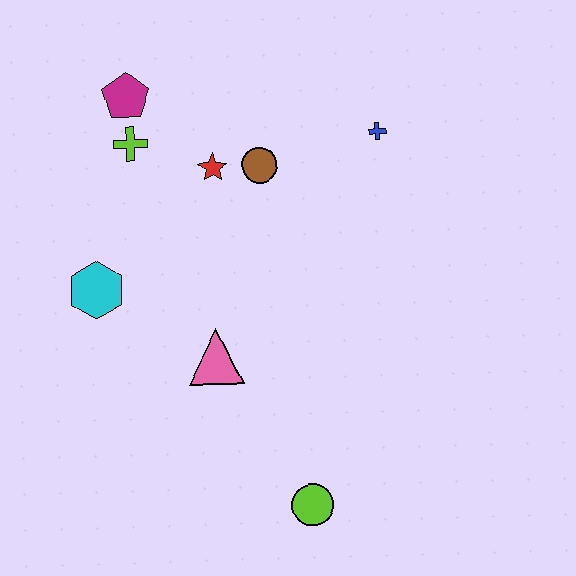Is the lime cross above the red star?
Yes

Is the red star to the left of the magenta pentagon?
No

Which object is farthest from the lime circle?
The magenta pentagon is farthest from the lime circle.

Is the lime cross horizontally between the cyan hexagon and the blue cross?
Yes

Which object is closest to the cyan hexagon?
The pink triangle is closest to the cyan hexagon.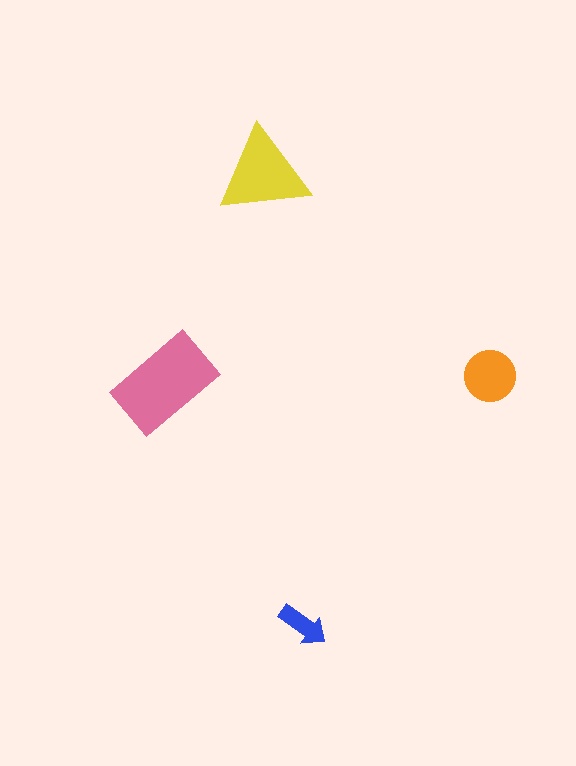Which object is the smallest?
The blue arrow.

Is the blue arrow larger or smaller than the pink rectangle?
Smaller.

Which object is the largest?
The pink rectangle.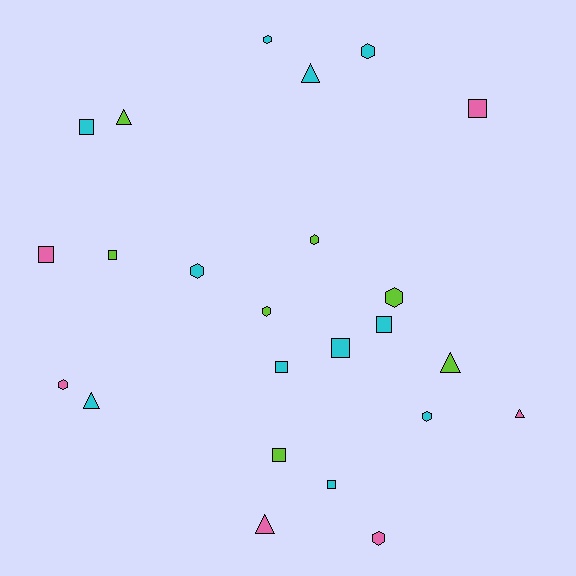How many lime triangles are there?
There are 2 lime triangles.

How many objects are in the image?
There are 24 objects.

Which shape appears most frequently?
Hexagon, with 9 objects.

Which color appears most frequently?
Cyan, with 11 objects.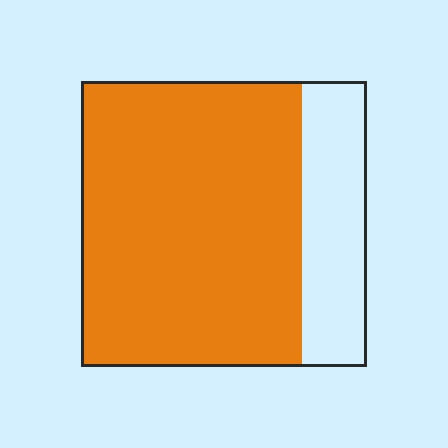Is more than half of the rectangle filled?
Yes.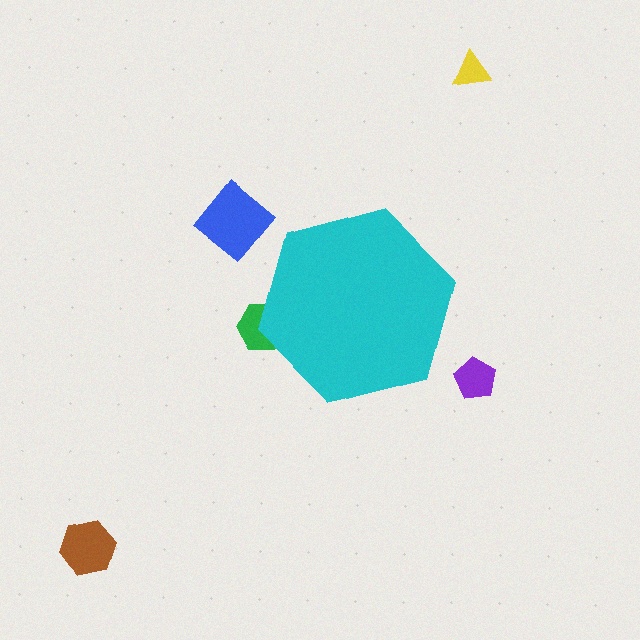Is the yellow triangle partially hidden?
No, the yellow triangle is fully visible.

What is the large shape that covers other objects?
A cyan hexagon.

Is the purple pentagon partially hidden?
No, the purple pentagon is fully visible.